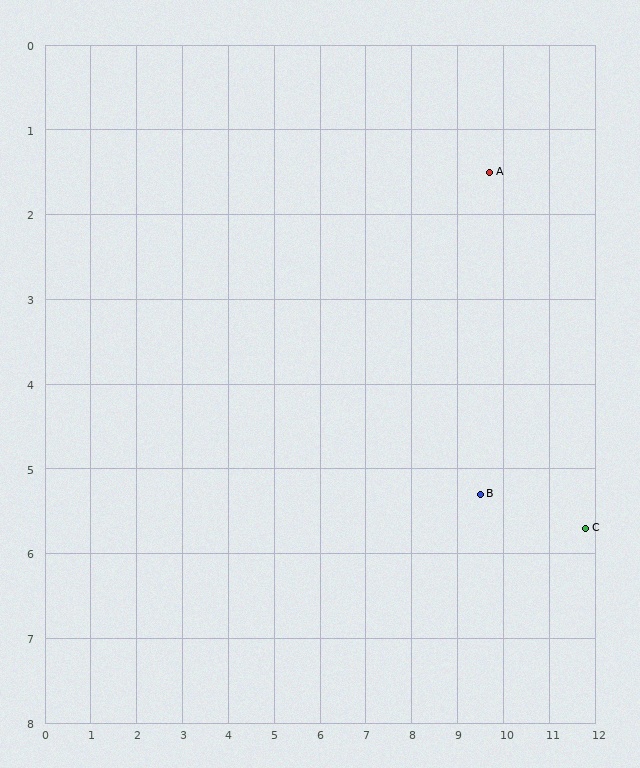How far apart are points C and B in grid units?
Points C and B are about 2.3 grid units apart.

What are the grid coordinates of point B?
Point B is at approximately (9.5, 5.3).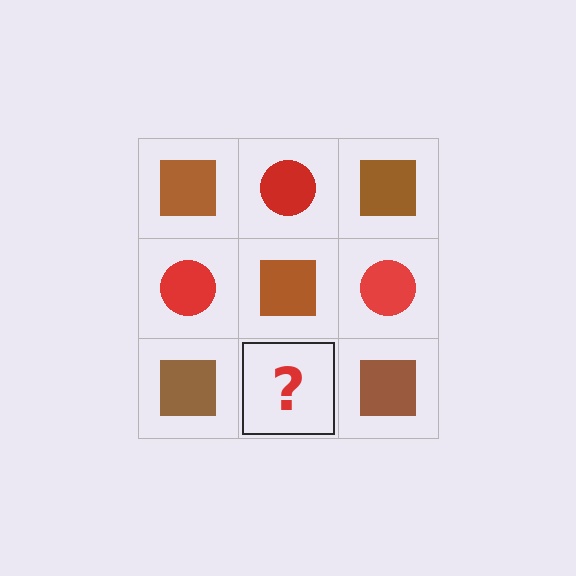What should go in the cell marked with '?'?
The missing cell should contain a red circle.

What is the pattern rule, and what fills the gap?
The rule is that it alternates brown square and red circle in a checkerboard pattern. The gap should be filled with a red circle.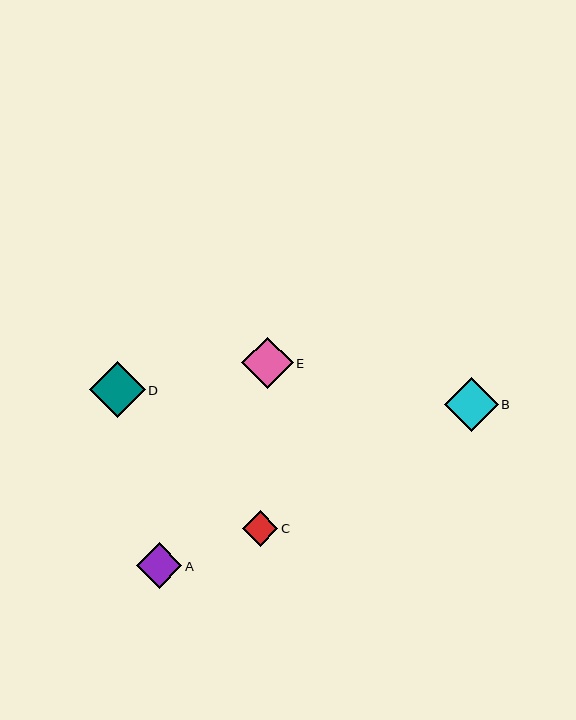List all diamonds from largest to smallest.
From largest to smallest: D, B, E, A, C.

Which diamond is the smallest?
Diamond C is the smallest with a size of approximately 35 pixels.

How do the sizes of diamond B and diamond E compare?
Diamond B and diamond E are approximately the same size.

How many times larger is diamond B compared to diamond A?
Diamond B is approximately 1.2 times the size of diamond A.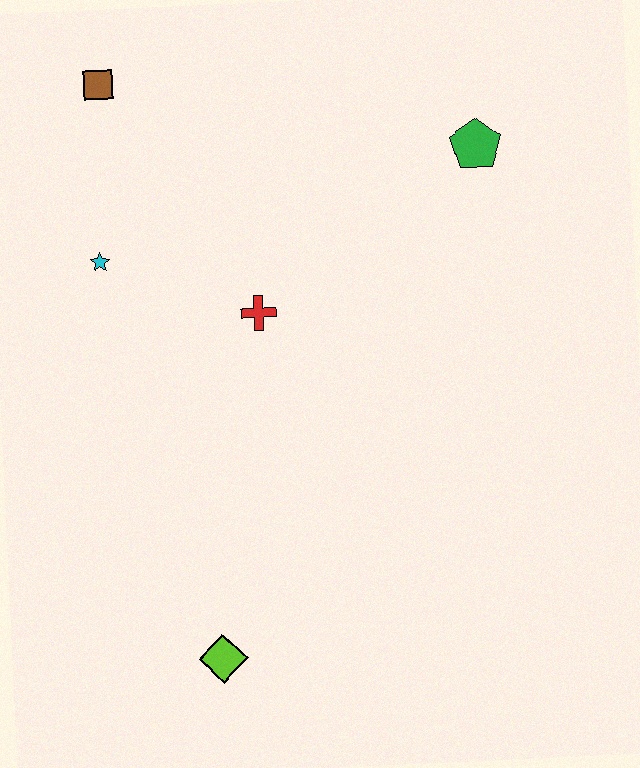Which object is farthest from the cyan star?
The lime diamond is farthest from the cyan star.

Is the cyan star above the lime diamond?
Yes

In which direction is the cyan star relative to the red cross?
The cyan star is to the left of the red cross.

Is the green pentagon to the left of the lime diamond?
No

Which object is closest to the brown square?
The cyan star is closest to the brown square.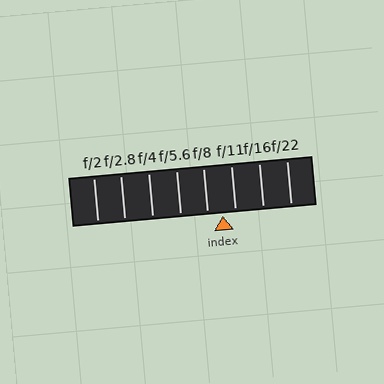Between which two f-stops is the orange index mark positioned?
The index mark is between f/8 and f/11.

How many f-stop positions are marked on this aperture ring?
There are 8 f-stop positions marked.